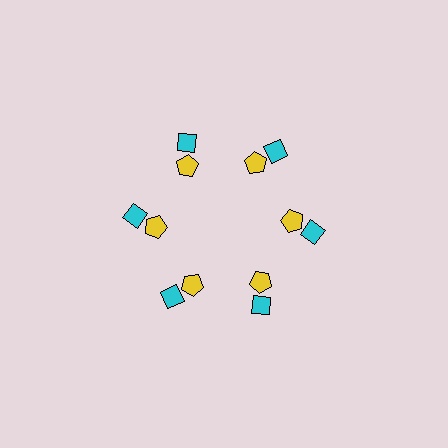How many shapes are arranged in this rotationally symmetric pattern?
There are 12 shapes, arranged in 6 groups of 2.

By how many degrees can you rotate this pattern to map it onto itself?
The pattern maps onto itself every 60 degrees of rotation.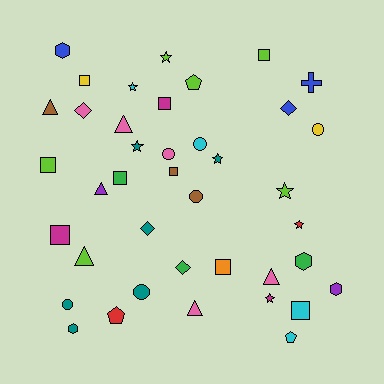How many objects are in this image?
There are 40 objects.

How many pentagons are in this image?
There are 3 pentagons.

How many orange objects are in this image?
There is 1 orange object.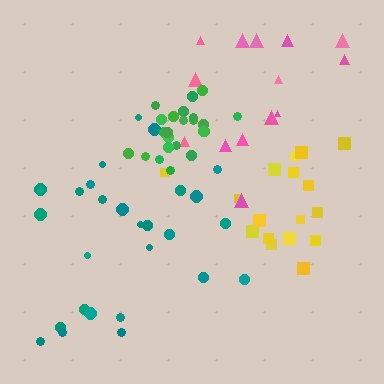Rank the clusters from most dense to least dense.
green, yellow, teal, pink.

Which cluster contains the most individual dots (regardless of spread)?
Teal (28).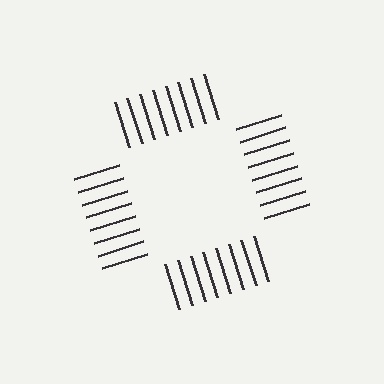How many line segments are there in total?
32 — 8 along each of the 4 edges.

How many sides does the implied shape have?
4 sides — the line-ends trace a square.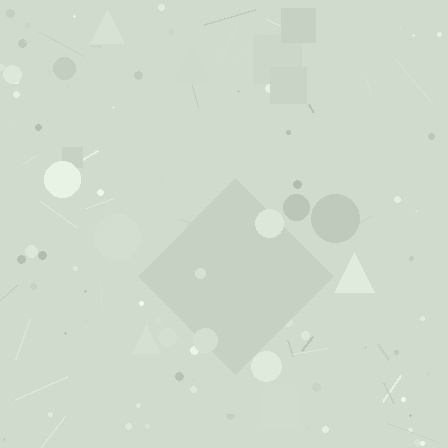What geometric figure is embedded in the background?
A diamond is embedded in the background.